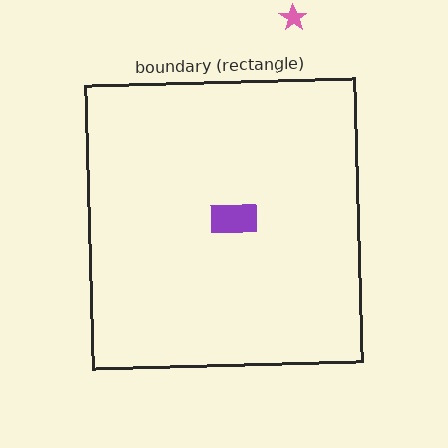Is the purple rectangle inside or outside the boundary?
Inside.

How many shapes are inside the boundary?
1 inside, 1 outside.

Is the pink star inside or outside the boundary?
Outside.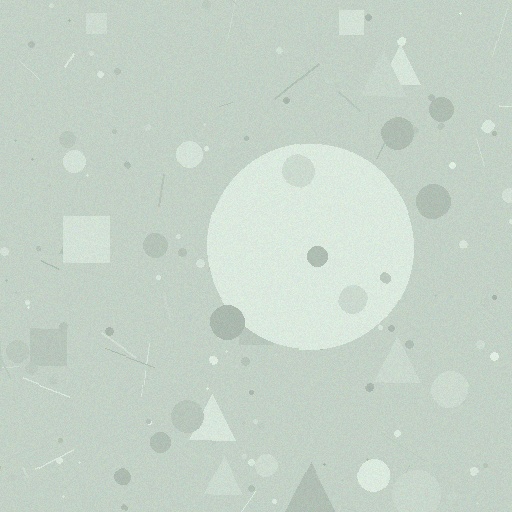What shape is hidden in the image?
A circle is hidden in the image.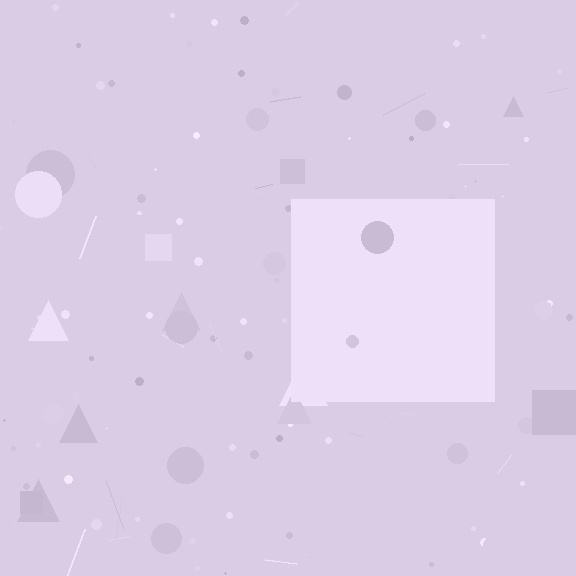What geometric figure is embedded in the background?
A square is embedded in the background.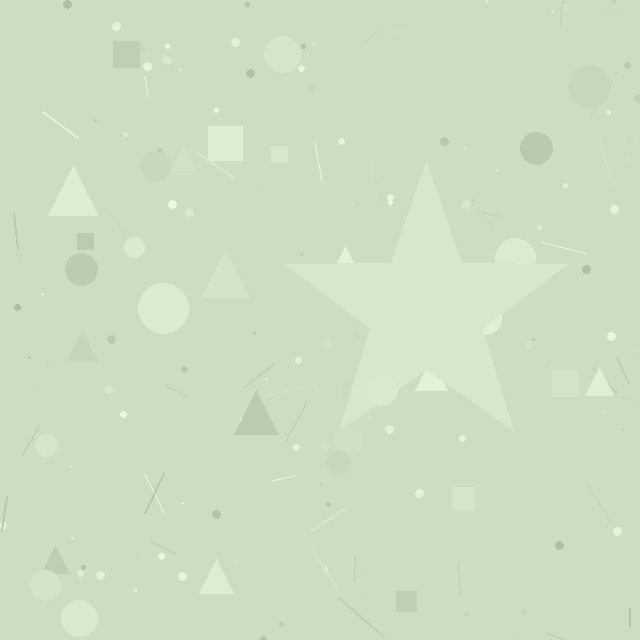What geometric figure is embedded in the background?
A star is embedded in the background.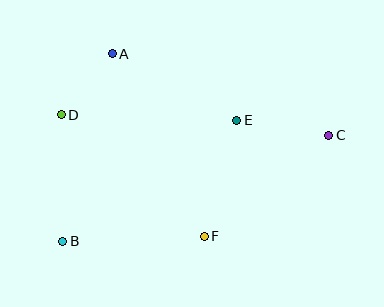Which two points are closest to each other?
Points A and D are closest to each other.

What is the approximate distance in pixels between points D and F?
The distance between D and F is approximately 188 pixels.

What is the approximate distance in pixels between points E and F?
The distance between E and F is approximately 121 pixels.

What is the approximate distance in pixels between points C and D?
The distance between C and D is approximately 268 pixels.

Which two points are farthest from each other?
Points B and C are farthest from each other.